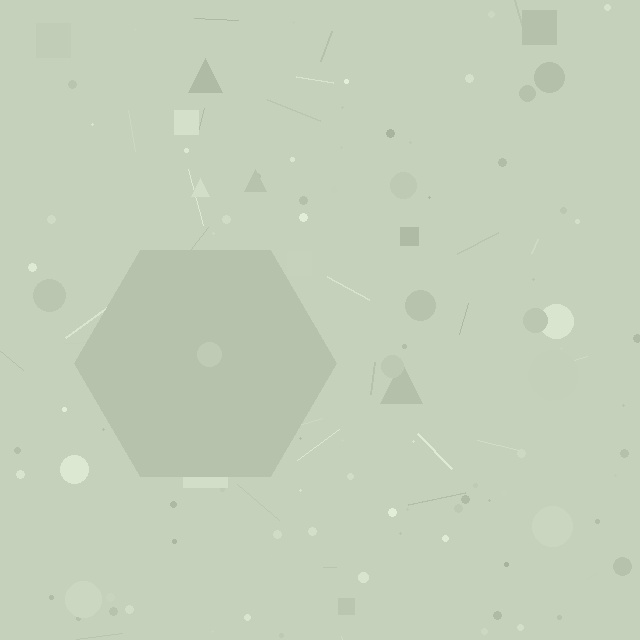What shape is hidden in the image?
A hexagon is hidden in the image.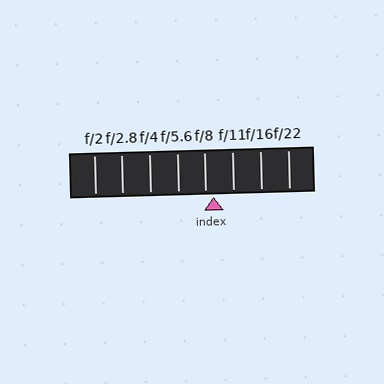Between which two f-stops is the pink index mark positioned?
The index mark is between f/8 and f/11.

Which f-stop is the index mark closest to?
The index mark is closest to f/8.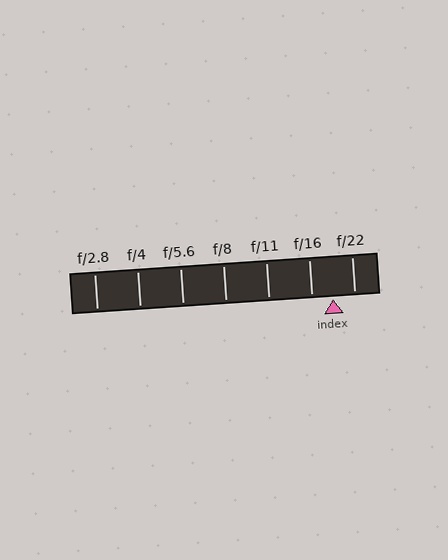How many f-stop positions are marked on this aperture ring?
There are 7 f-stop positions marked.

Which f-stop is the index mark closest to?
The index mark is closest to f/22.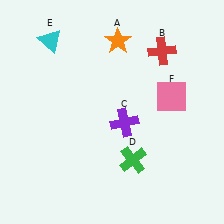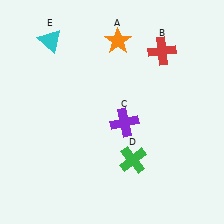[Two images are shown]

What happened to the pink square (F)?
The pink square (F) was removed in Image 2. It was in the top-right area of Image 1.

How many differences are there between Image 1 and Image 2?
There is 1 difference between the two images.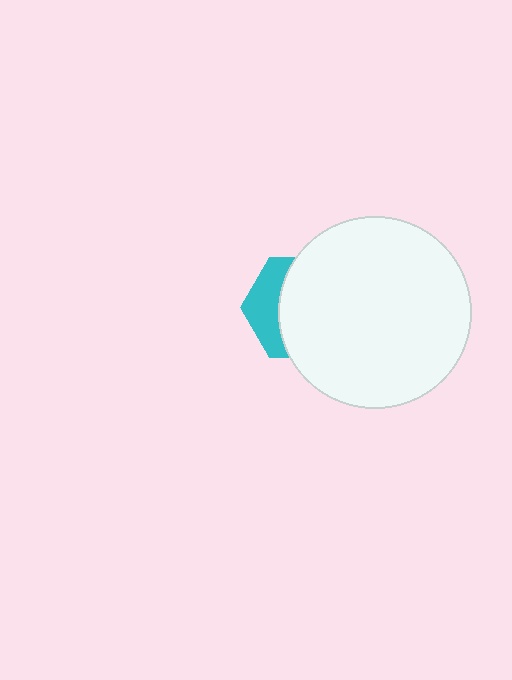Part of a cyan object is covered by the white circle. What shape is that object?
It is a hexagon.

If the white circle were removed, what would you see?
You would see the complete cyan hexagon.